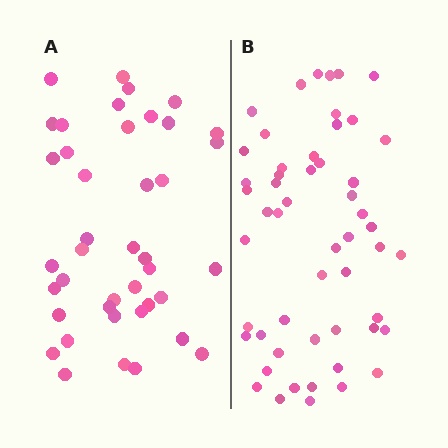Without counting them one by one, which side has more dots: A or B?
Region B (the right region) has more dots.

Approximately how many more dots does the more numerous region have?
Region B has roughly 12 or so more dots than region A.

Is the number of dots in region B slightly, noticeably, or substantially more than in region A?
Region B has noticeably more, but not dramatically so. The ratio is roughly 1.3 to 1.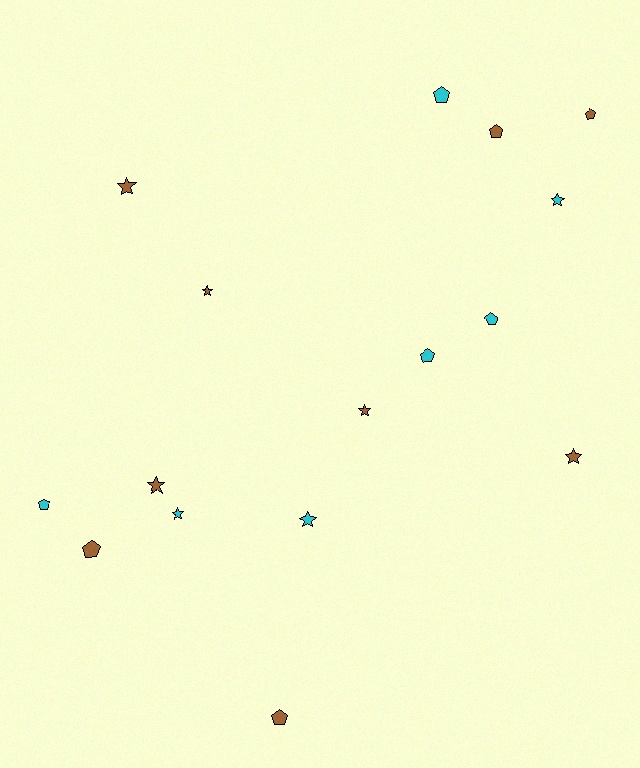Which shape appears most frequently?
Star, with 8 objects.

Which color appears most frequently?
Brown, with 9 objects.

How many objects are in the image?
There are 16 objects.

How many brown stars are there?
There are 5 brown stars.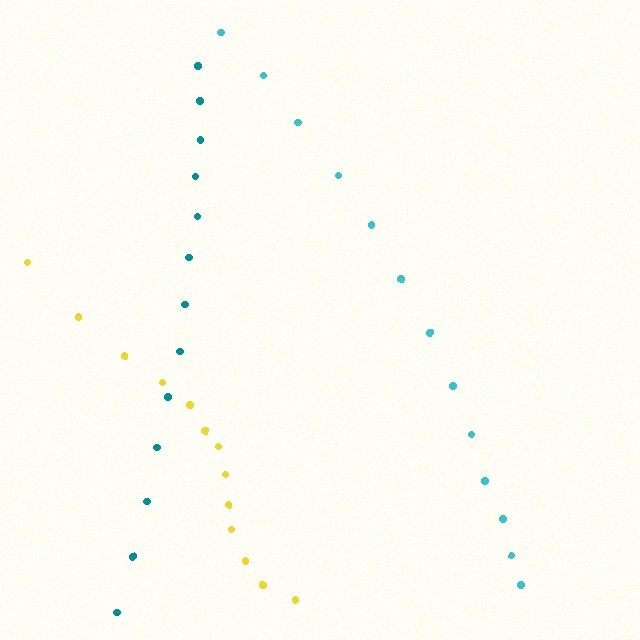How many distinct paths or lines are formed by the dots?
There are 3 distinct paths.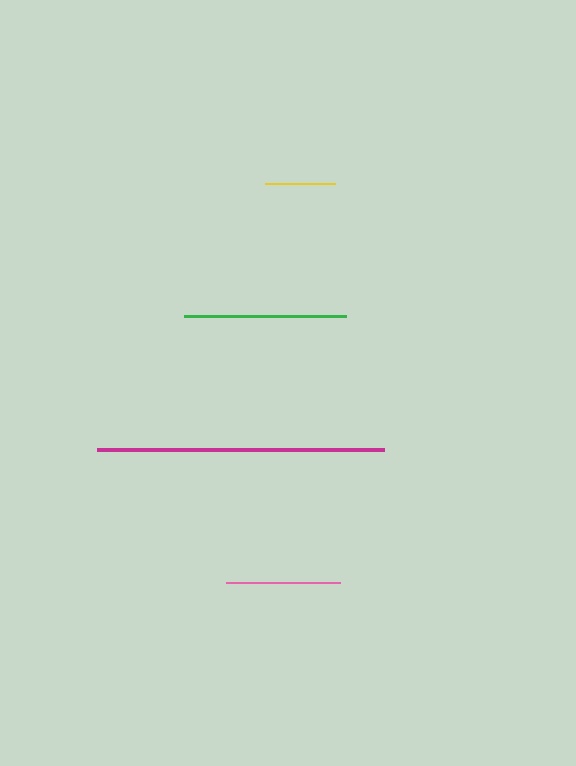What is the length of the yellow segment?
The yellow segment is approximately 70 pixels long.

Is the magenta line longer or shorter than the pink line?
The magenta line is longer than the pink line.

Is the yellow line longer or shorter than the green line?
The green line is longer than the yellow line.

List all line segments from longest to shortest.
From longest to shortest: magenta, green, pink, yellow.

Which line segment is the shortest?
The yellow line is the shortest at approximately 70 pixels.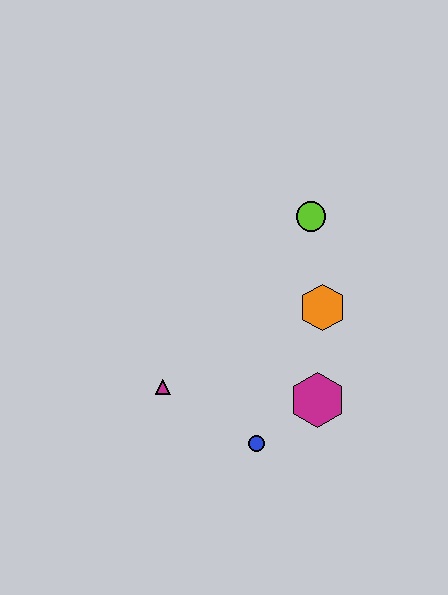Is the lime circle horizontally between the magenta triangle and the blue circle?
No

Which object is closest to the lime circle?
The orange hexagon is closest to the lime circle.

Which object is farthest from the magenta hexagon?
The lime circle is farthest from the magenta hexagon.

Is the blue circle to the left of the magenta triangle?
No